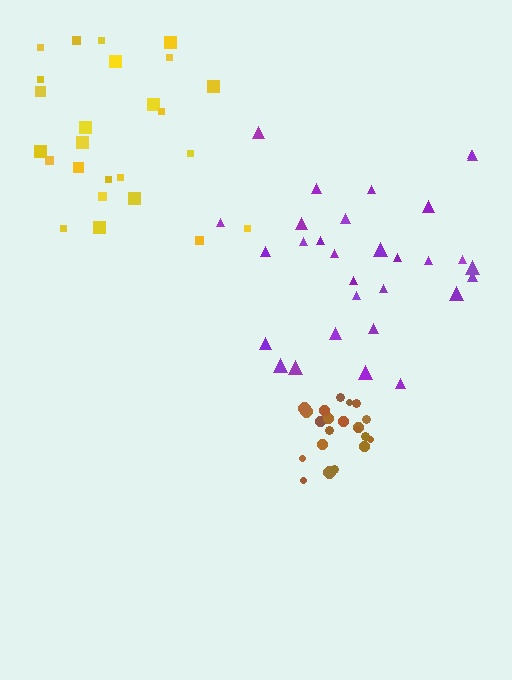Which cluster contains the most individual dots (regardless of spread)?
Purple (31).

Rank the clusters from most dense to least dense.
brown, purple, yellow.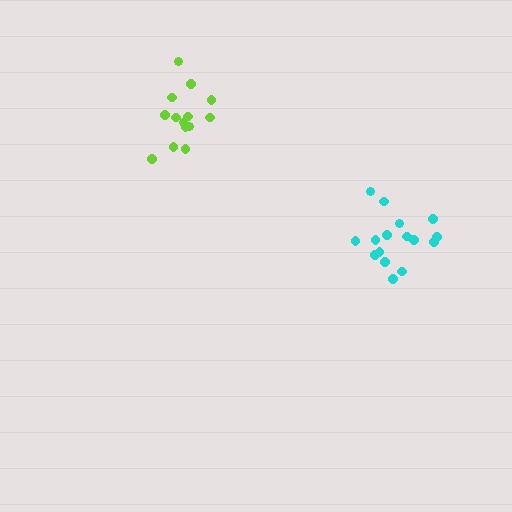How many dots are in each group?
Group 1: 14 dots, Group 2: 16 dots (30 total).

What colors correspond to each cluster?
The clusters are colored: lime, cyan.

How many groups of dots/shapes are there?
There are 2 groups.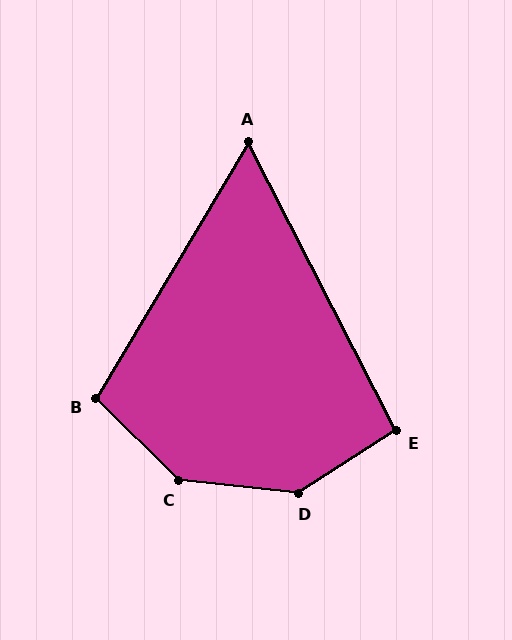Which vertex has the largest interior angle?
D, at approximately 141 degrees.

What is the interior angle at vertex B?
Approximately 104 degrees (obtuse).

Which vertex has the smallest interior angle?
A, at approximately 58 degrees.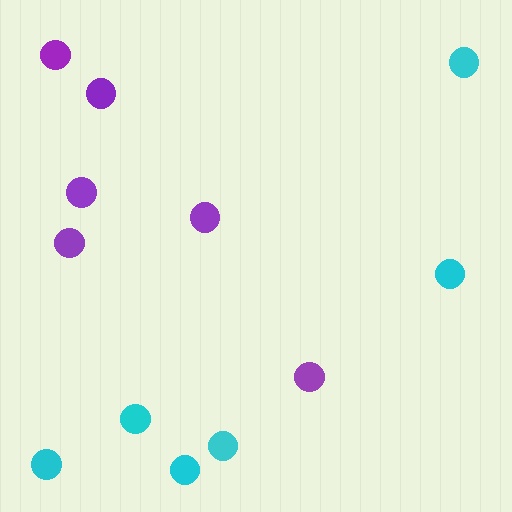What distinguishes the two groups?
There are 2 groups: one group of purple circles (6) and one group of cyan circles (6).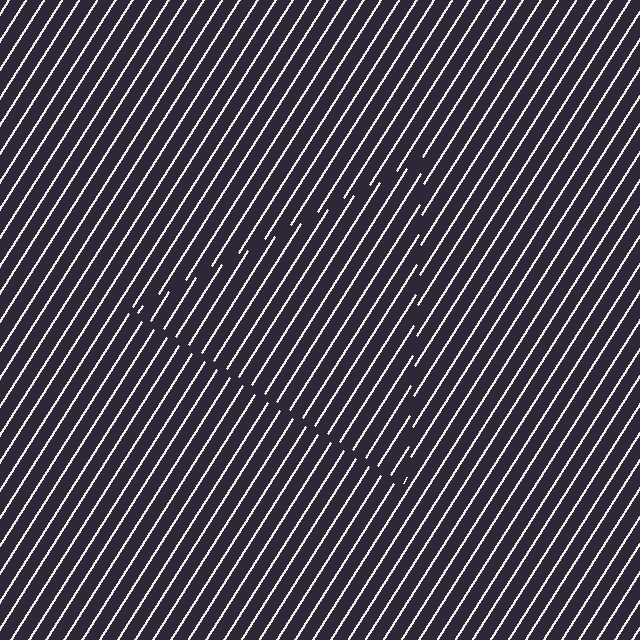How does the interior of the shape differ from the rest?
The interior of the shape contains the same grating, shifted by half a period — the contour is defined by the phase discontinuity where line-ends from the inner and outer gratings abut.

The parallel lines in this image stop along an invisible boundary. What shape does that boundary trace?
An illusory triangle. The interior of the shape contains the same grating, shifted by half a period — the contour is defined by the phase discontinuity where line-ends from the inner and outer gratings abut.